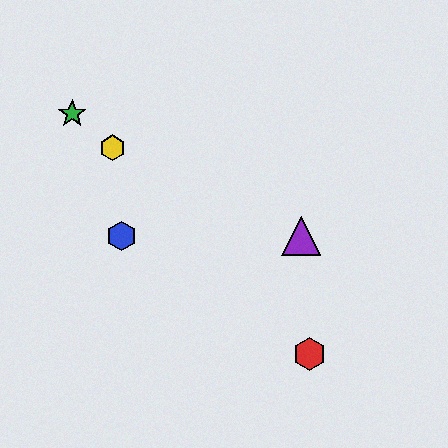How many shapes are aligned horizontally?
2 shapes (the blue hexagon, the purple triangle) are aligned horizontally.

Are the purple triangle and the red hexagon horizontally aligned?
No, the purple triangle is at y≈236 and the red hexagon is at y≈354.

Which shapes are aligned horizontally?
The blue hexagon, the purple triangle are aligned horizontally.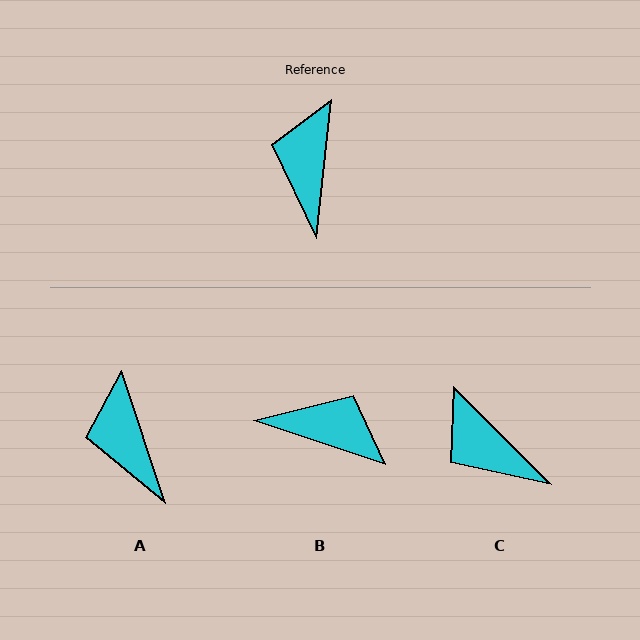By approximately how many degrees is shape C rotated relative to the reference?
Approximately 52 degrees counter-clockwise.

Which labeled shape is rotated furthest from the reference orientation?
B, about 102 degrees away.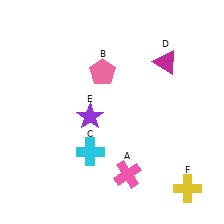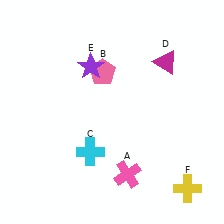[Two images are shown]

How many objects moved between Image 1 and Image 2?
1 object moved between the two images.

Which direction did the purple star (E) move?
The purple star (E) moved up.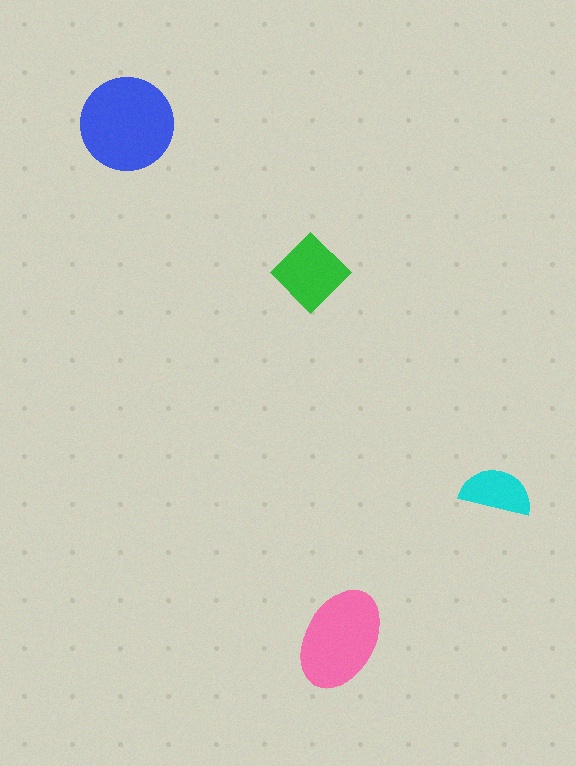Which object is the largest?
The blue circle.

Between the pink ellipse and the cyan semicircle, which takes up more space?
The pink ellipse.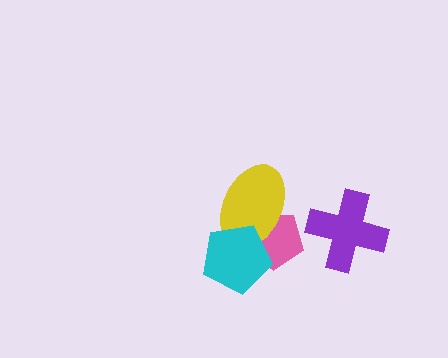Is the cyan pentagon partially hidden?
No, no other shape covers it.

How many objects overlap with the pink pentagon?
2 objects overlap with the pink pentagon.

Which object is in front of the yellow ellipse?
The cyan pentagon is in front of the yellow ellipse.